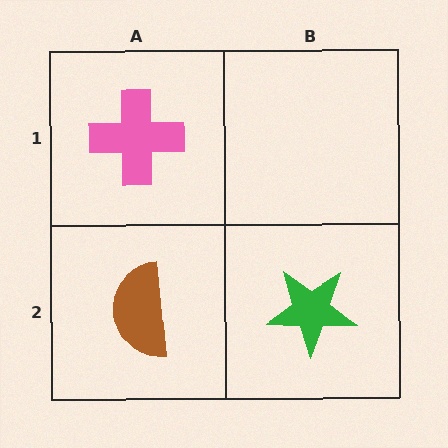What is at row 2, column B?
A green star.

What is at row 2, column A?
A brown semicircle.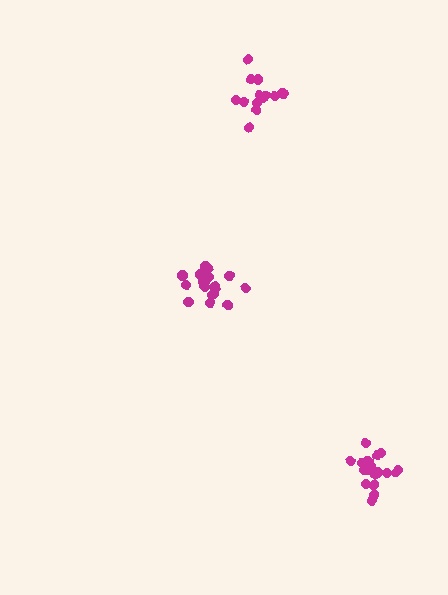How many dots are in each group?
Group 1: 19 dots, Group 2: 14 dots, Group 3: 18 dots (51 total).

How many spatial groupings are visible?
There are 3 spatial groupings.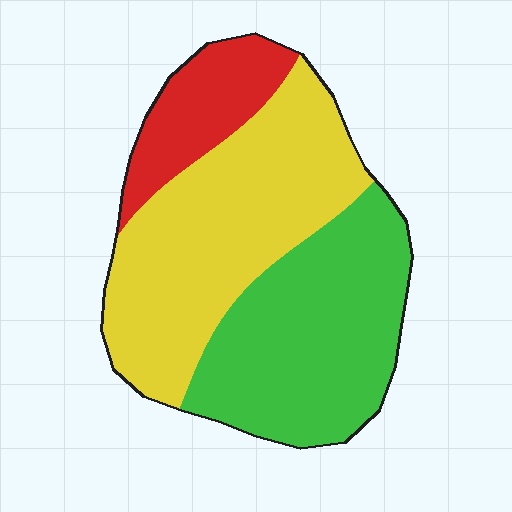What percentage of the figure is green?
Green takes up about two fifths (2/5) of the figure.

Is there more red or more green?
Green.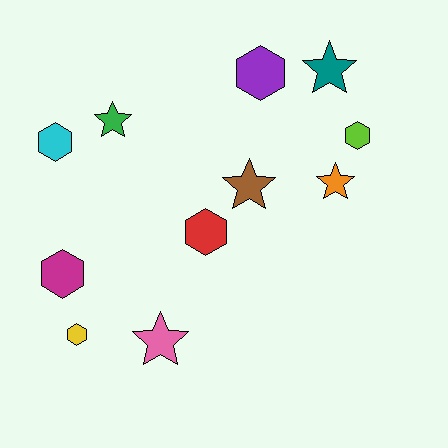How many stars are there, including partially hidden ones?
There are 5 stars.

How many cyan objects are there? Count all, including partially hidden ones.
There is 1 cyan object.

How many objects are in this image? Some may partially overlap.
There are 11 objects.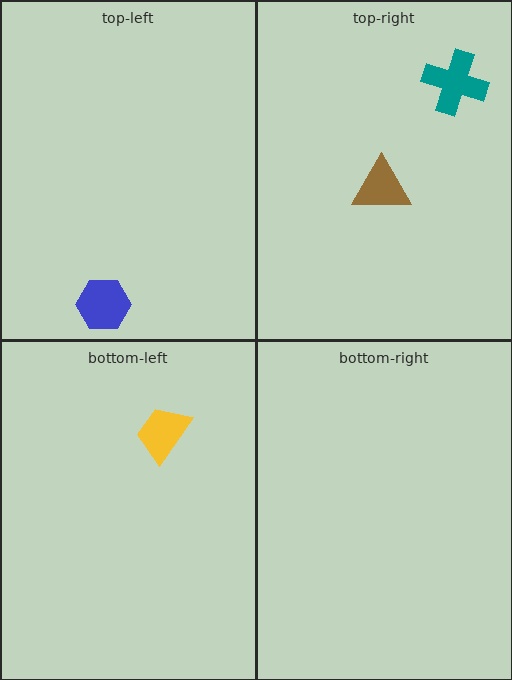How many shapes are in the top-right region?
2.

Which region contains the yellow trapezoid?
The bottom-left region.